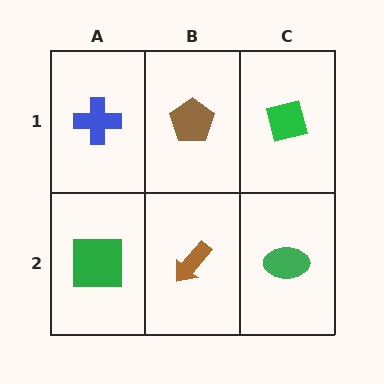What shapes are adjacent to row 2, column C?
A green square (row 1, column C), a brown arrow (row 2, column B).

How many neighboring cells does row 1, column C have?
2.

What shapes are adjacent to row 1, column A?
A green square (row 2, column A), a brown pentagon (row 1, column B).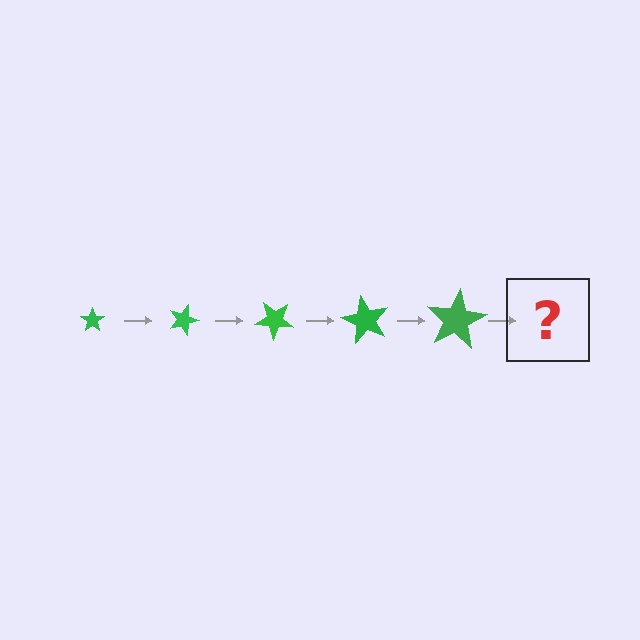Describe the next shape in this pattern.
It should be a star, larger than the previous one and rotated 100 degrees from the start.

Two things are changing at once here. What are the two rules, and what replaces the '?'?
The two rules are that the star grows larger each step and it rotates 20 degrees each step. The '?' should be a star, larger than the previous one and rotated 100 degrees from the start.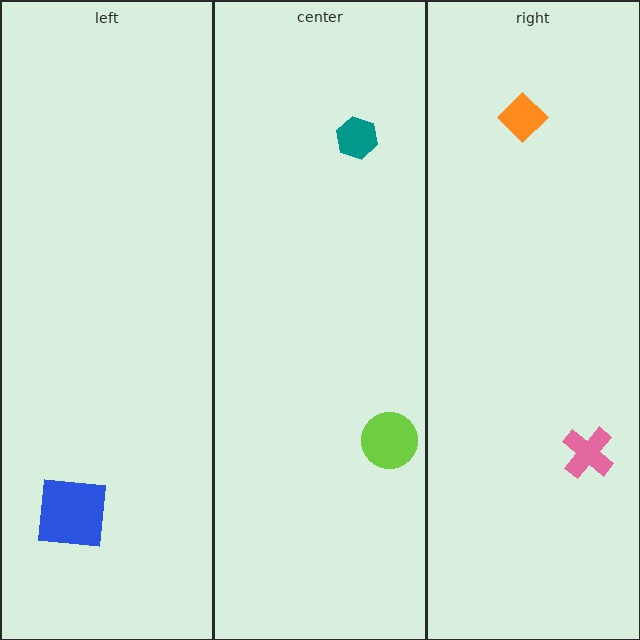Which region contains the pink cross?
The right region.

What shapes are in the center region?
The teal hexagon, the lime circle.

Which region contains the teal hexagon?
The center region.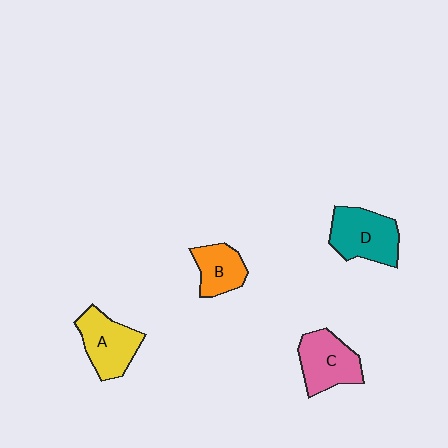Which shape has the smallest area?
Shape B (orange).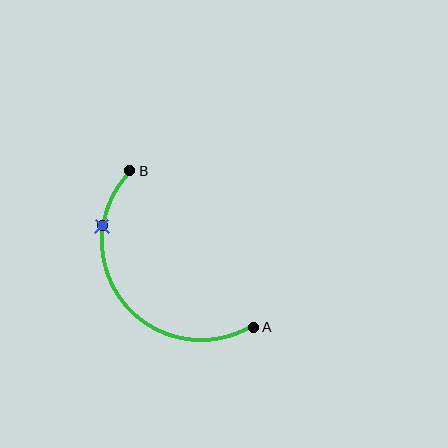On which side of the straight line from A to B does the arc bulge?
The arc bulges below and to the left of the straight line connecting A and B.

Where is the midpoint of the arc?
The arc midpoint is the point on the curve farthest from the straight line joining A and B. It sits below and to the left of that line.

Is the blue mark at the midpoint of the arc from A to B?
No. The blue mark lies on the arc but is closer to endpoint B. The arc midpoint would be at the point on the curve equidistant along the arc from both A and B.